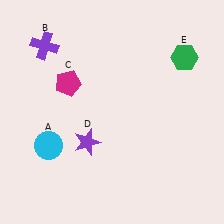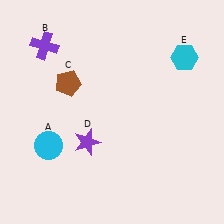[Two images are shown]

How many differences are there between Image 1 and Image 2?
There are 2 differences between the two images.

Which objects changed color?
C changed from magenta to brown. E changed from green to cyan.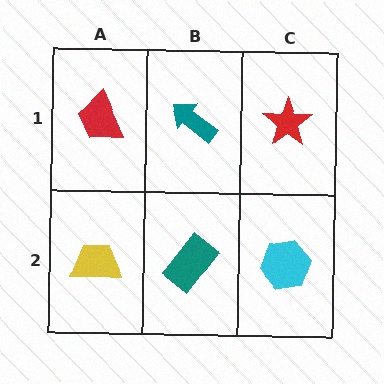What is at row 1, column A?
A red trapezoid.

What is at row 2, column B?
A teal rectangle.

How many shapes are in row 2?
3 shapes.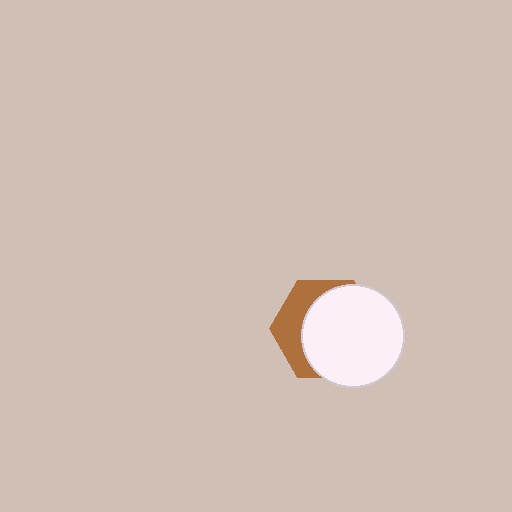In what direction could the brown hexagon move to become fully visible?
The brown hexagon could move toward the upper-left. That would shift it out from behind the white circle entirely.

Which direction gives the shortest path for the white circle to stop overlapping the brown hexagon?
Moving toward the lower-right gives the shortest separation.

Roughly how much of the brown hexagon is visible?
A small part of it is visible (roughly 34%).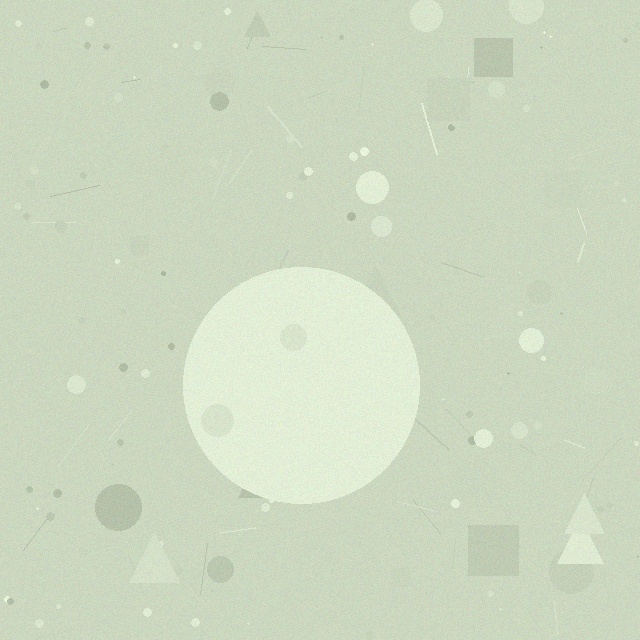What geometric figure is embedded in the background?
A circle is embedded in the background.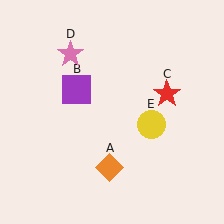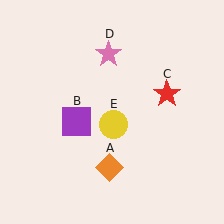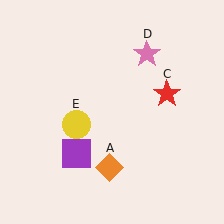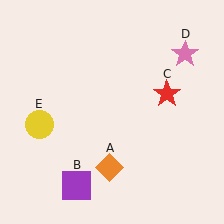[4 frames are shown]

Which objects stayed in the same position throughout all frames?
Orange diamond (object A) and red star (object C) remained stationary.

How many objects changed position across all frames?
3 objects changed position: purple square (object B), pink star (object D), yellow circle (object E).